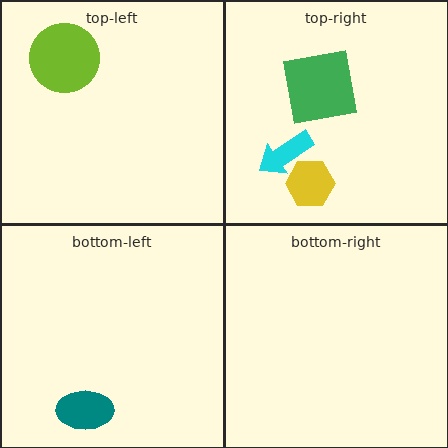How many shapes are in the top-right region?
3.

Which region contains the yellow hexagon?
The top-right region.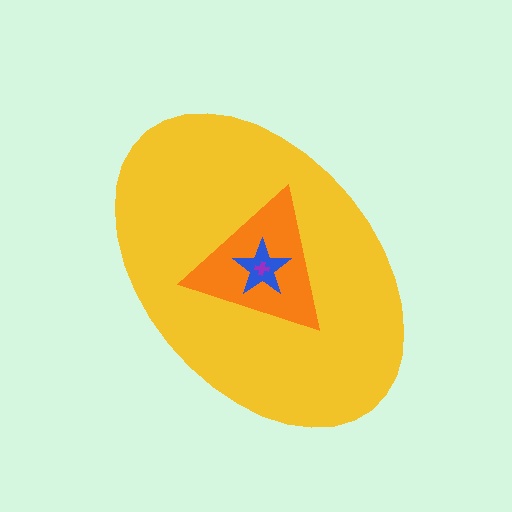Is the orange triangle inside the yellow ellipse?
Yes.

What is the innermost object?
The purple cross.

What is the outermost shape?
The yellow ellipse.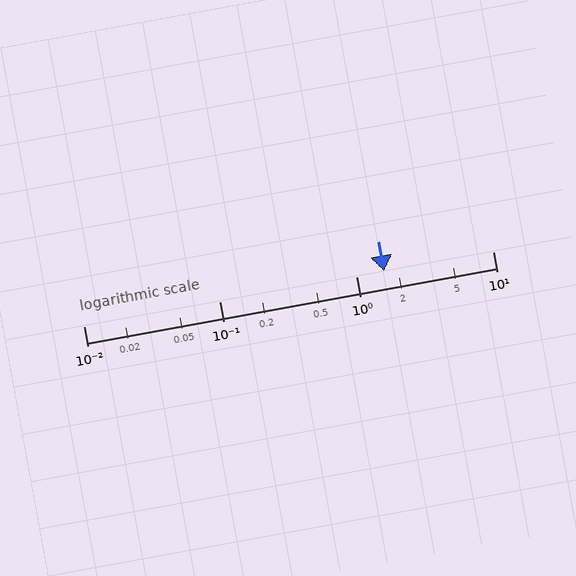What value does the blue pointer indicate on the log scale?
The pointer indicates approximately 1.6.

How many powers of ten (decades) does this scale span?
The scale spans 3 decades, from 0.01 to 10.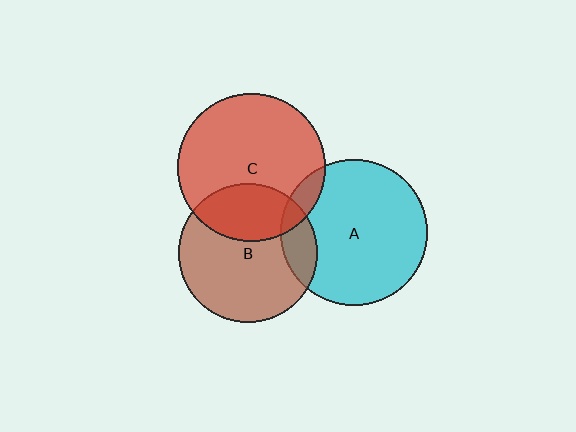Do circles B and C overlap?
Yes.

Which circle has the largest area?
Circle C (red).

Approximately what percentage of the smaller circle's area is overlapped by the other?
Approximately 30%.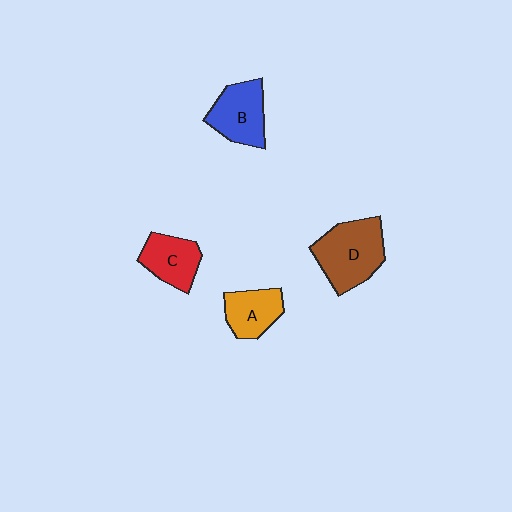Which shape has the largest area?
Shape D (brown).